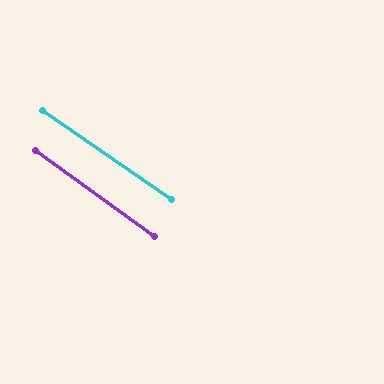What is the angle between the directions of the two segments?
Approximately 1 degree.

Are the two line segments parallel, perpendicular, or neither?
Parallel — their directions differ by only 1.3°.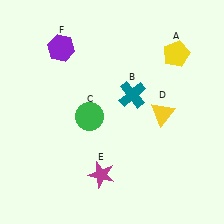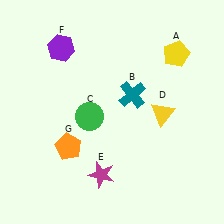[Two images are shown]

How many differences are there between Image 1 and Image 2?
There is 1 difference between the two images.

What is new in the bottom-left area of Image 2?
An orange pentagon (G) was added in the bottom-left area of Image 2.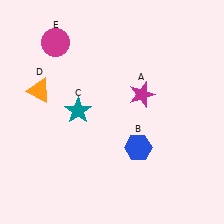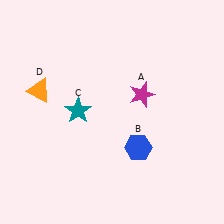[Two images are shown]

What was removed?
The magenta circle (E) was removed in Image 2.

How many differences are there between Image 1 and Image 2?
There is 1 difference between the two images.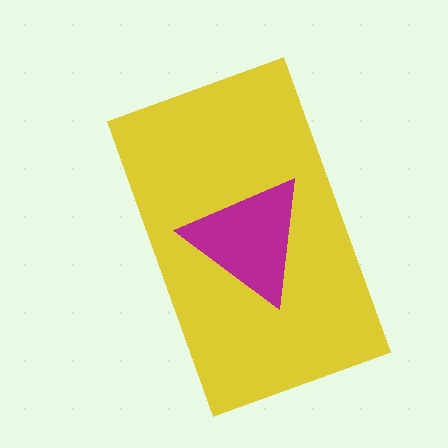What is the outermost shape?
The yellow rectangle.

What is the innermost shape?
The magenta triangle.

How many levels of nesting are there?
2.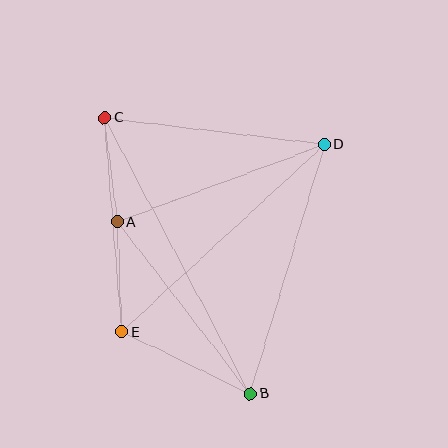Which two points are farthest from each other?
Points B and C are farthest from each other.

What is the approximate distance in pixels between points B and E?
The distance between B and E is approximately 142 pixels.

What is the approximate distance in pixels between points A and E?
The distance between A and E is approximately 110 pixels.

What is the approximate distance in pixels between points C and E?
The distance between C and E is approximately 215 pixels.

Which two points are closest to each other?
Points A and C are closest to each other.